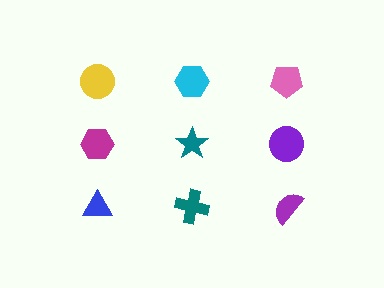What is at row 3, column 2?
A teal cross.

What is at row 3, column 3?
A purple semicircle.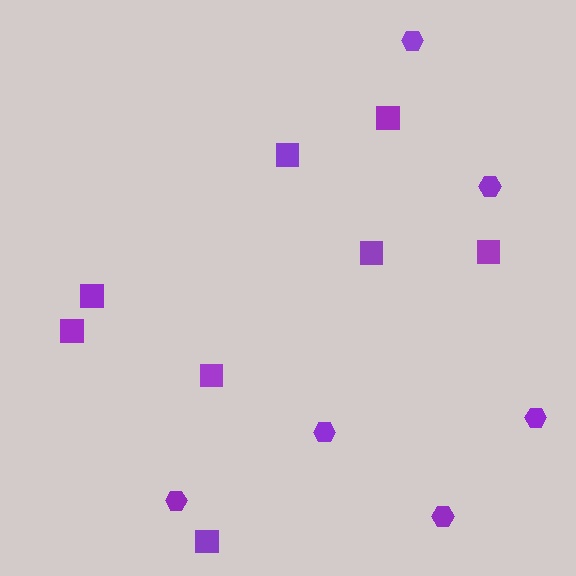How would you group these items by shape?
There are 2 groups: one group of hexagons (6) and one group of squares (8).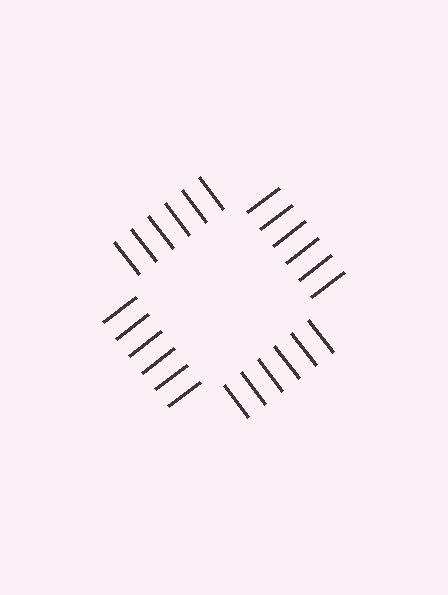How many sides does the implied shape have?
4 sides — the line-ends trace a square.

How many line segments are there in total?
24 — 6 along each of the 4 edges.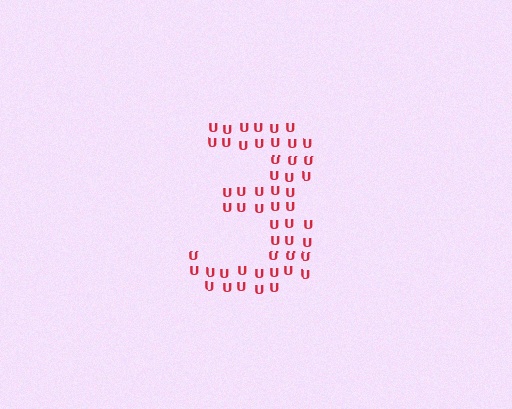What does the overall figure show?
The overall figure shows the digit 3.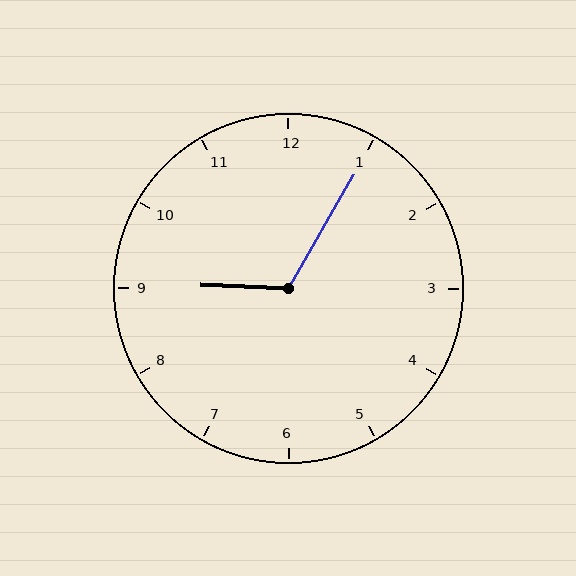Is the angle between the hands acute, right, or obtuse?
It is obtuse.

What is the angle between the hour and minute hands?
Approximately 118 degrees.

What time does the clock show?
9:05.